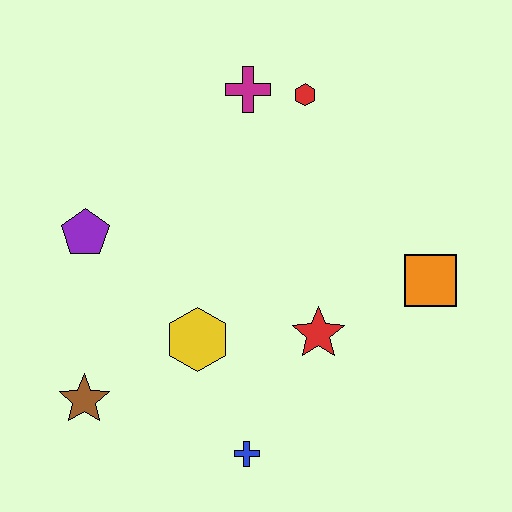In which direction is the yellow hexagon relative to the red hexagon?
The yellow hexagon is below the red hexagon.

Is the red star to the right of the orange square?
No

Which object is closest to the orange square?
The red star is closest to the orange square.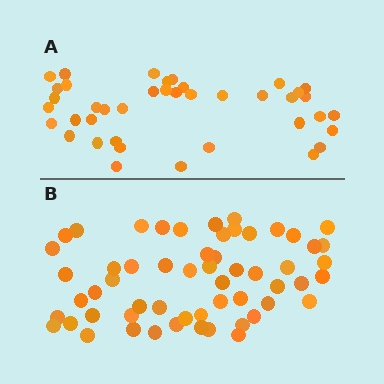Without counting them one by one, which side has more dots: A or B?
Region B (the bottom region) has more dots.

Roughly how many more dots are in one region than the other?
Region B has approximately 15 more dots than region A.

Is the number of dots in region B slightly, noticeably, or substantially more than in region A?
Region B has noticeably more, but not dramatically so. The ratio is roughly 1.4 to 1.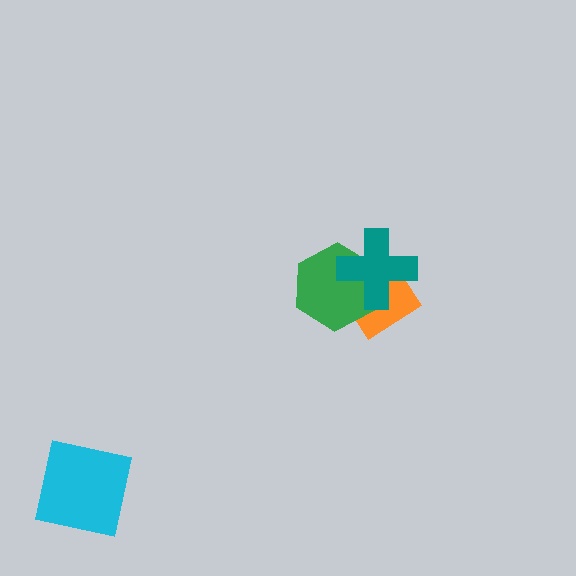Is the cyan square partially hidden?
No, no other shape covers it.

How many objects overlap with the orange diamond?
2 objects overlap with the orange diamond.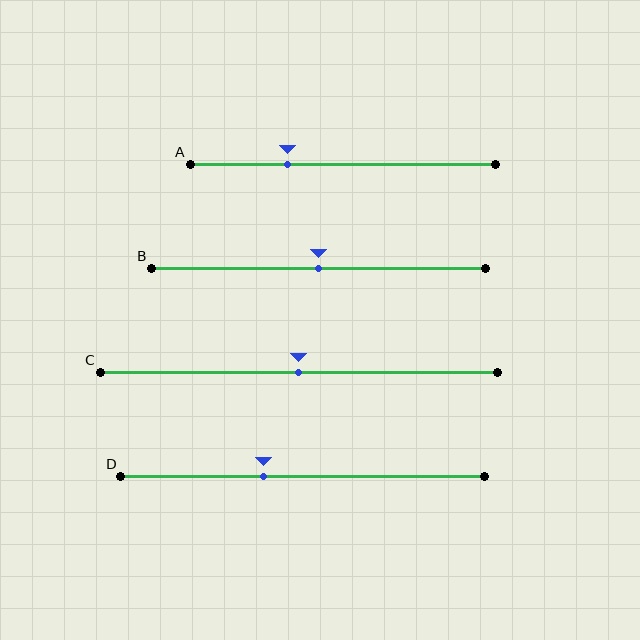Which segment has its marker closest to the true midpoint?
Segment B has its marker closest to the true midpoint.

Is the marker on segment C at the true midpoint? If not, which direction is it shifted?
Yes, the marker on segment C is at the true midpoint.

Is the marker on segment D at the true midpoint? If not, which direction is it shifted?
No, the marker on segment D is shifted to the left by about 11% of the segment length.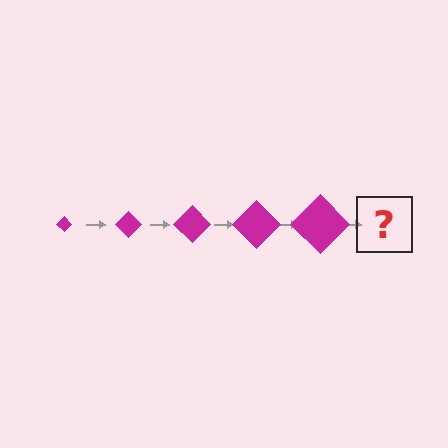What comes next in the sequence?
The next element should be a magenta diamond, larger than the previous one.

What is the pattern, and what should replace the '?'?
The pattern is that the diamond gets progressively larger each step. The '?' should be a magenta diamond, larger than the previous one.